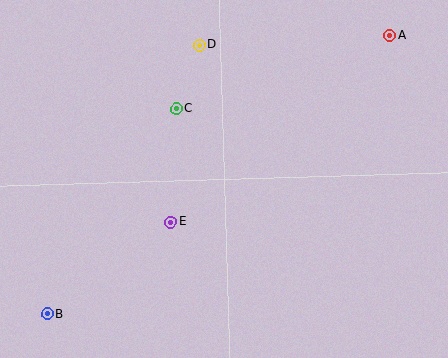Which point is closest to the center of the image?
Point E at (171, 222) is closest to the center.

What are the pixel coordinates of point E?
Point E is at (171, 222).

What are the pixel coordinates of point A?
Point A is at (390, 35).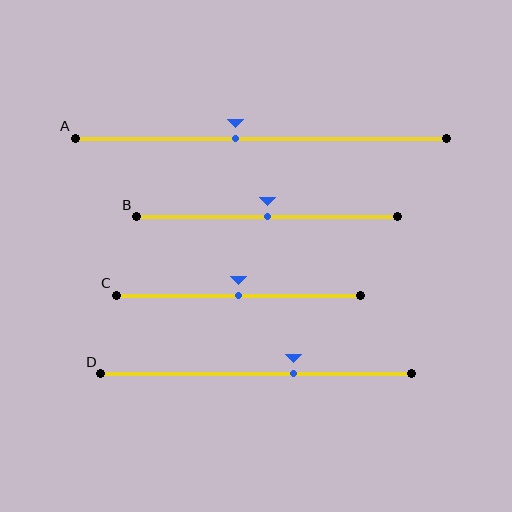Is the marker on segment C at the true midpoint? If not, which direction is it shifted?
Yes, the marker on segment C is at the true midpoint.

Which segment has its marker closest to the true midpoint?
Segment B has its marker closest to the true midpoint.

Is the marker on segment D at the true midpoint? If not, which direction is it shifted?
No, the marker on segment D is shifted to the right by about 12% of the segment length.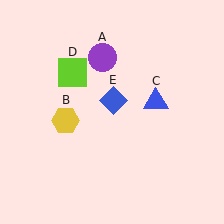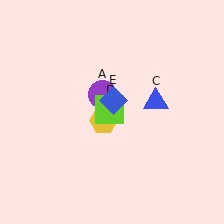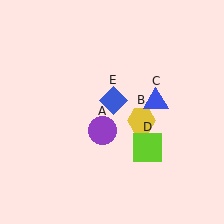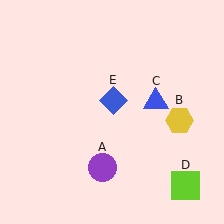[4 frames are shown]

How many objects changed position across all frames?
3 objects changed position: purple circle (object A), yellow hexagon (object B), lime square (object D).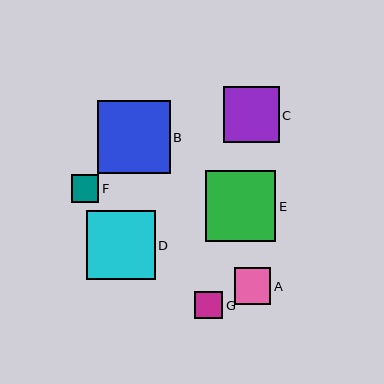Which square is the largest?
Square B is the largest with a size of approximately 73 pixels.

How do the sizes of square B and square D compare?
Square B and square D are approximately the same size.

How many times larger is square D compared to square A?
Square D is approximately 1.9 times the size of square A.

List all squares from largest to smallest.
From largest to smallest: B, E, D, C, A, G, F.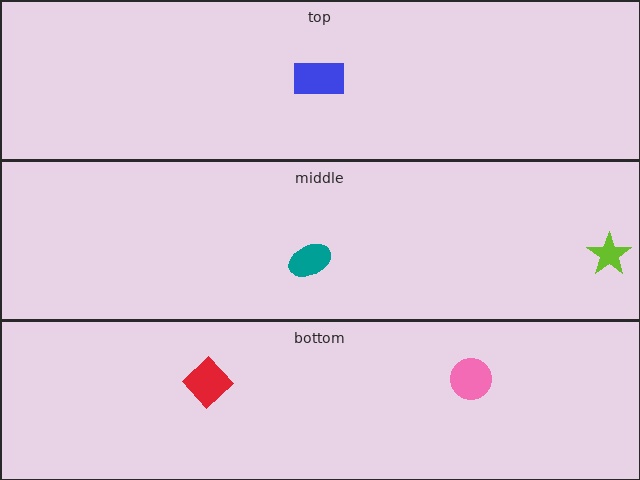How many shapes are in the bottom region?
2.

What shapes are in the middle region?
The lime star, the teal ellipse.